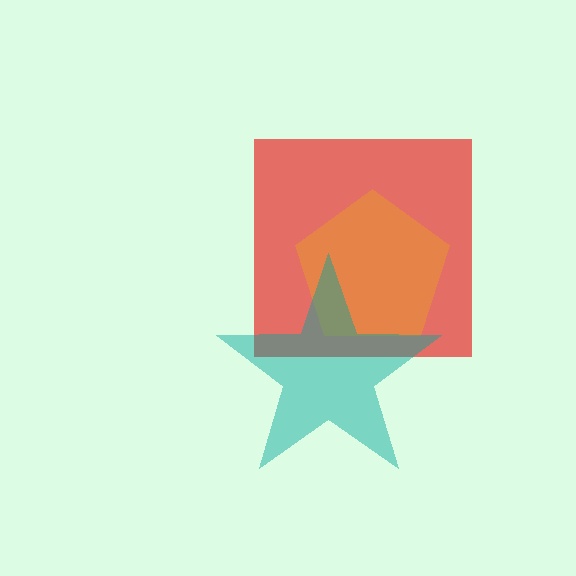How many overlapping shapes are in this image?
There are 3 overlapping shapes in the image.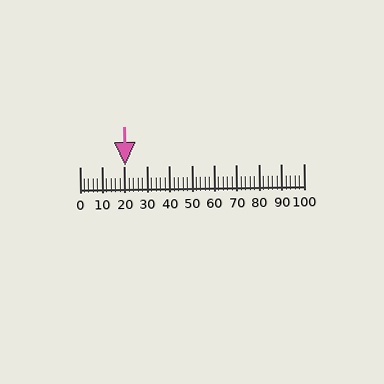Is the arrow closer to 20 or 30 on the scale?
The arrow is closer to 20.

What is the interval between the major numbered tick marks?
The major tick marks are spaced 10 units apart.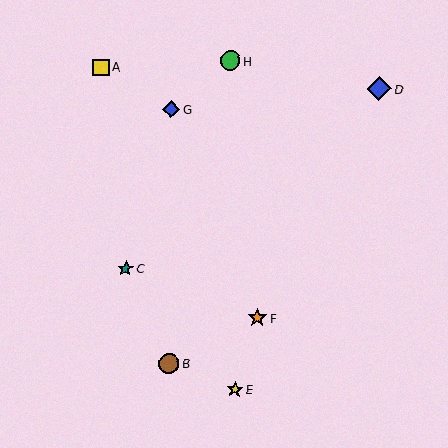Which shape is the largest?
The blue diamond (labeled D) is the largest.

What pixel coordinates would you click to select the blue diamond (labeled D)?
Click at (379, 89) to select the blue diamond D.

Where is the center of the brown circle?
The center of the brown circle is at (169, 363).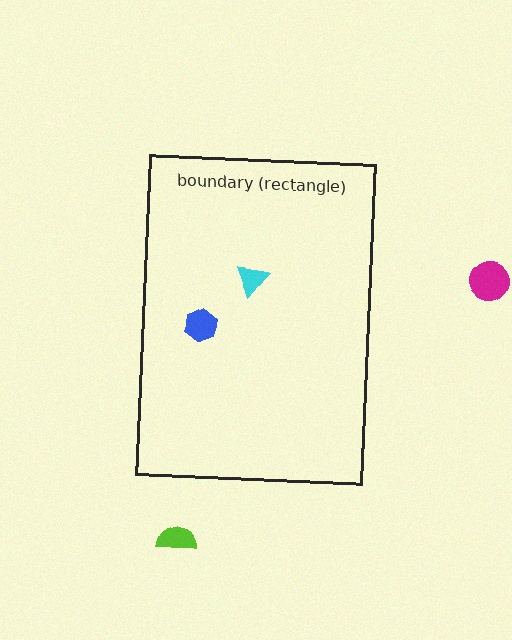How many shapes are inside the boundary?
2 inside, 2 outside.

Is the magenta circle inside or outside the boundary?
Outside.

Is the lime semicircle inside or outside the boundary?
Outside.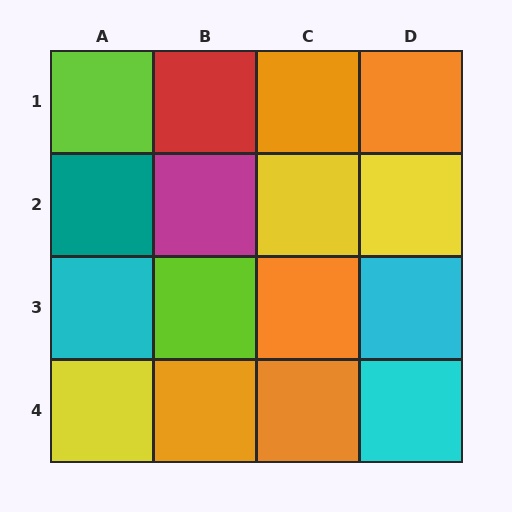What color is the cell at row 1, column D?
Orange.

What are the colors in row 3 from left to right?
Cyan, lime, orange, cyan.